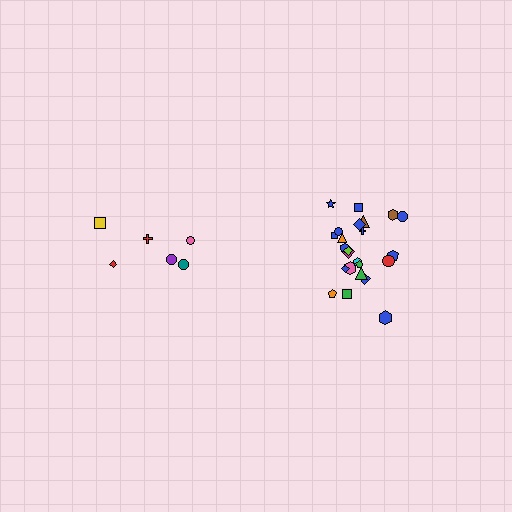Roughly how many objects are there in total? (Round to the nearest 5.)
Roughly 30 objects in total.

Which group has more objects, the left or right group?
The right group.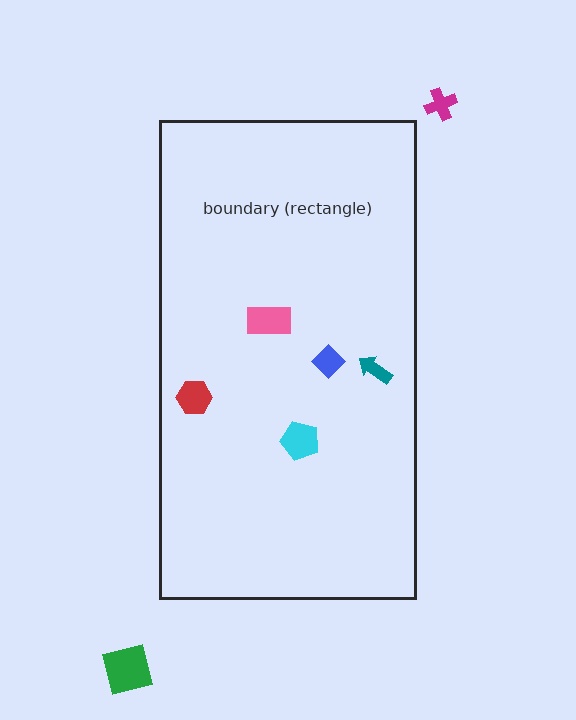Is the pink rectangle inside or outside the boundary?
Inside.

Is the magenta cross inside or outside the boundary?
Outside.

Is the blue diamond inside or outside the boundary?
Inside.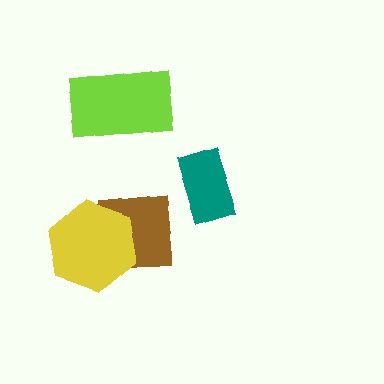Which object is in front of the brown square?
The yellow hexagon is in front of the brown square.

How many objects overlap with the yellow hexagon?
1 object overlaps with the yellow hexagon.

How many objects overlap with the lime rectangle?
0 objects overlap with the lime rectangle.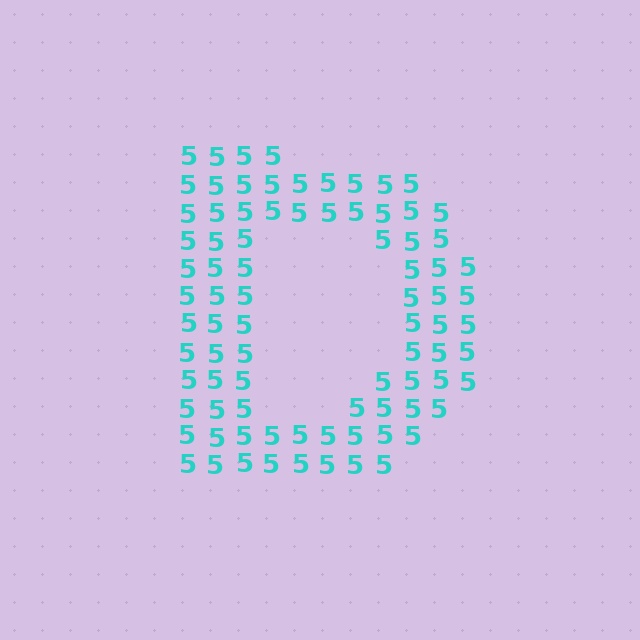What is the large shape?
The large shape is the letter D.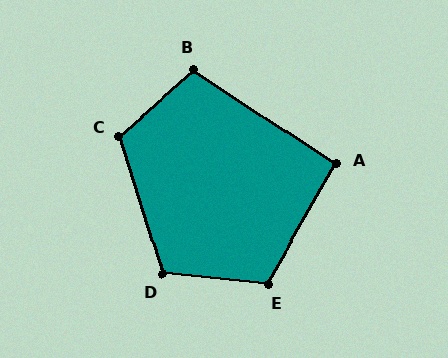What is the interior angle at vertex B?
Approximately 105 degrees (obtuse).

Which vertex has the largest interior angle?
E, at approximately 115 degrees.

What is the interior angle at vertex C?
Approximately 114 degrees (obtuse).